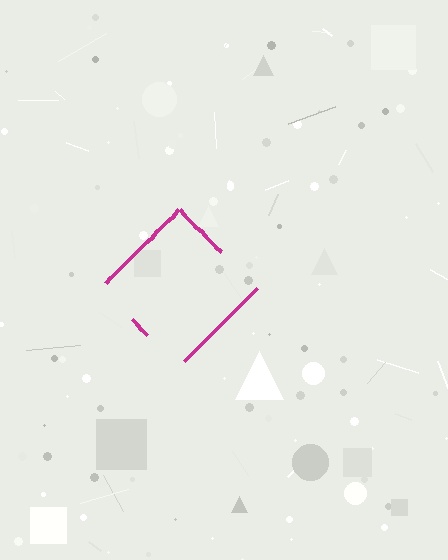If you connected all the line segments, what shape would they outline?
They would outline a diamond.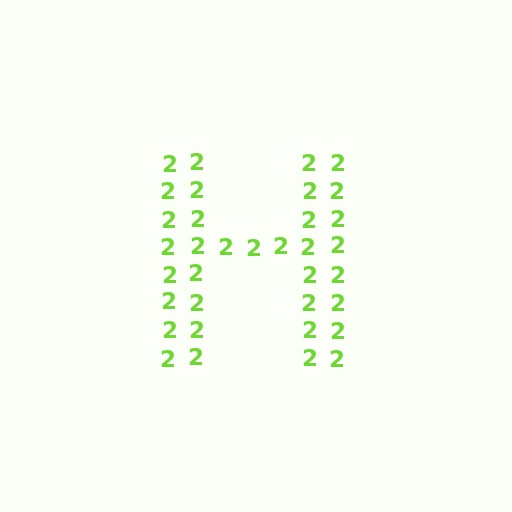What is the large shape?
The large shape is the letter H.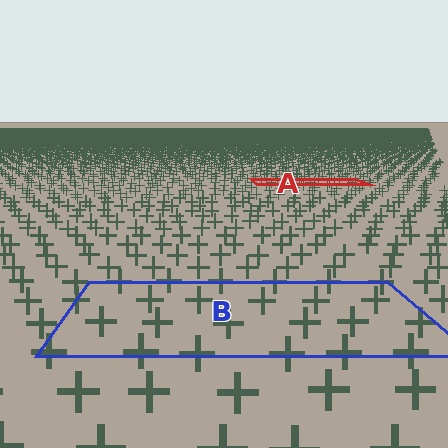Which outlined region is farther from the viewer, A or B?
Region A is farther from the viewer — the texture elements inside it appear smaller and more densely packed.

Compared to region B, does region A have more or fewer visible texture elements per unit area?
Region A has more texture elements per unit area — they are packed more densely because it is farther away.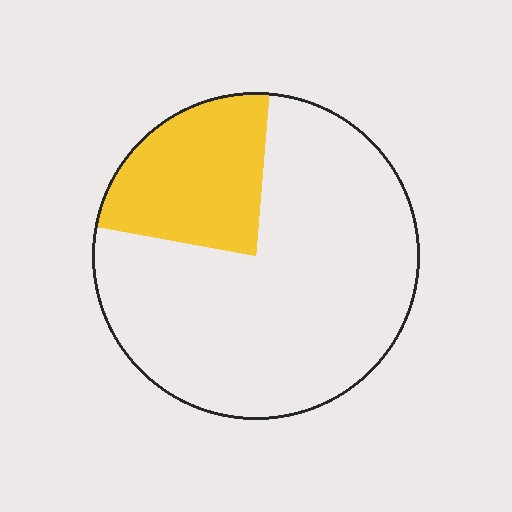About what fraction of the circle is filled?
About one quarter (1/4).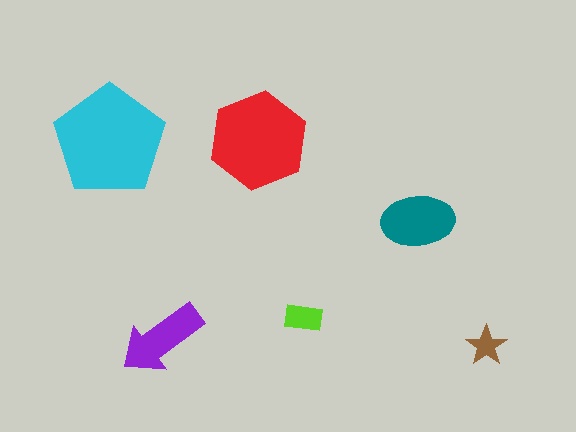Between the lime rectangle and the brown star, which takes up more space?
The lime rectangle.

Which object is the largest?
The cyan pentagon.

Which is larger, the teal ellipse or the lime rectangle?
The teal ellipse.